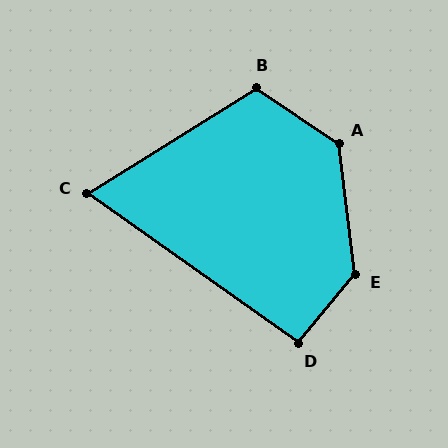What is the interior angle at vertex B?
Approximately 114 degrees (obtuse).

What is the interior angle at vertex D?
Approximately 94 degrees (approximately right).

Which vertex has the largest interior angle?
E, at approximately 134 degrees.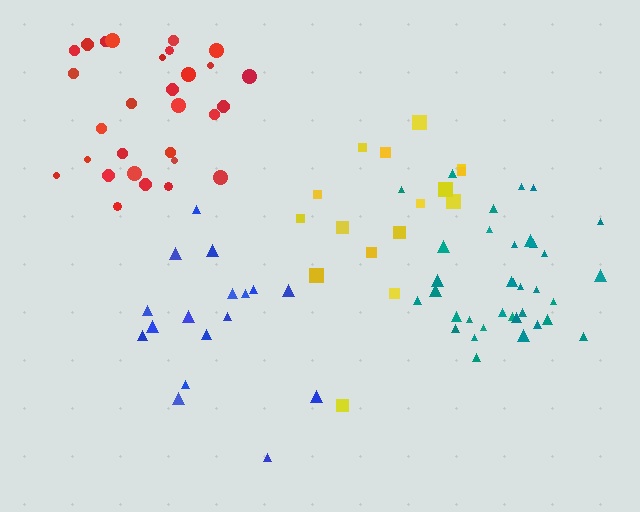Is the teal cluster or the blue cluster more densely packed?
Teal.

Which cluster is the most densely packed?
Teal.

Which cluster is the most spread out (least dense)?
Yellow.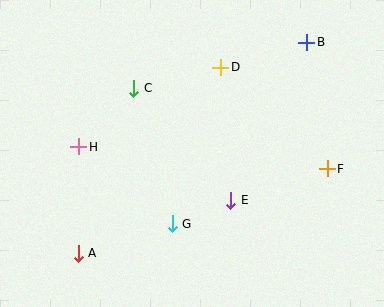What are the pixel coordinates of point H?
Point H is at (79, 147).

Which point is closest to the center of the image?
Point E at (231, 200) is closest to the center.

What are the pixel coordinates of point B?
Point B is at (307, 42).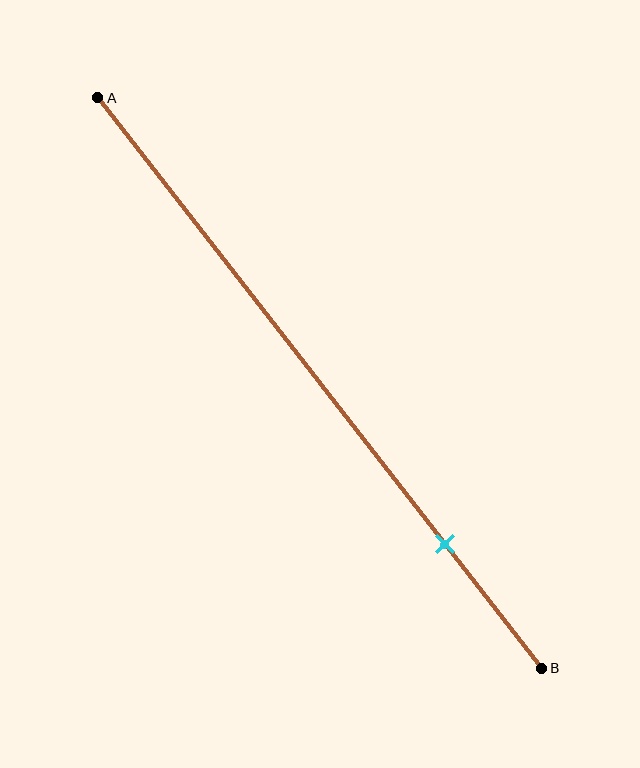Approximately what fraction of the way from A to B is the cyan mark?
The cyan mark is approximately 80% of the way from A to B.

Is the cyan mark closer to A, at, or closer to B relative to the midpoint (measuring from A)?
The cyan mark is closer to point B than the midpoint of segment AB.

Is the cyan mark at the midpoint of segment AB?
No, the mark is at about 80% from A, not at the 50% midpoint.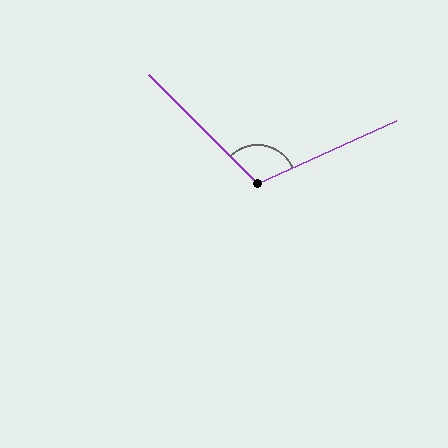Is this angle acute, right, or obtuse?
It is obtuse.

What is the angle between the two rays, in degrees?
Approximately 111 degrees.